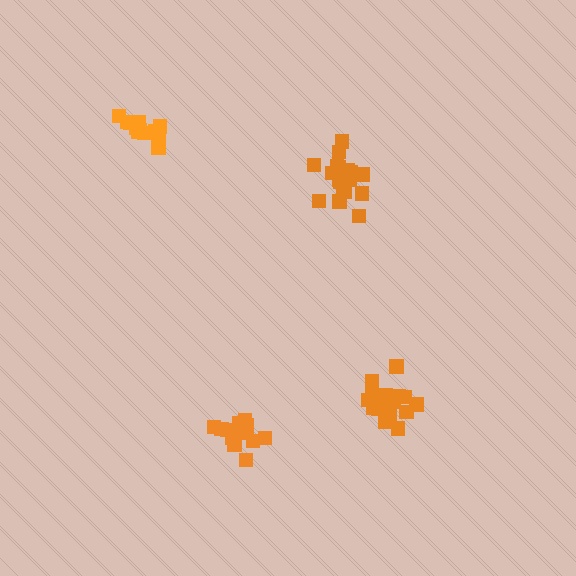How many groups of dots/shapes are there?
There are 4 groups.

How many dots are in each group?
Group 1: 19 dots, Group 2: 18 dots, Group 3: 14 dots, Group 4: 13 dots (64 total).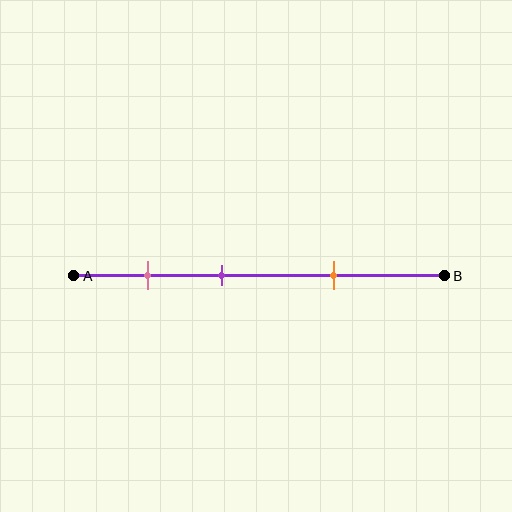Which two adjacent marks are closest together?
The pink and purple marks are the closest adjacent pair.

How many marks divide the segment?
There are 3 marks dividing the segment.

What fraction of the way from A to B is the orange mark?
The orange mark is approximately 70% (0.7) of the way from A to B.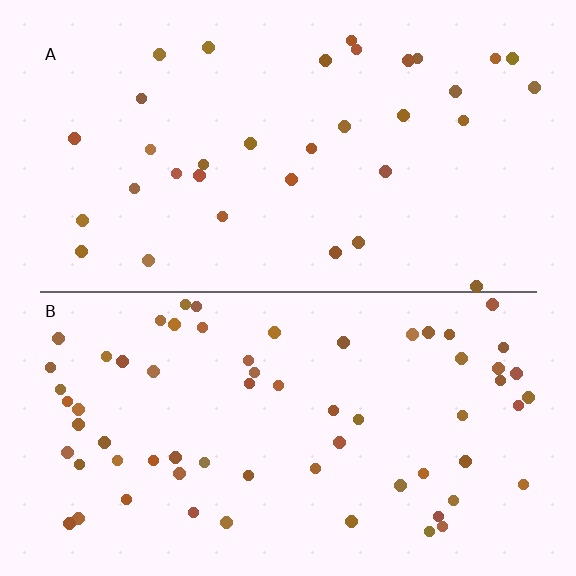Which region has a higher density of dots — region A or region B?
B (the bottom).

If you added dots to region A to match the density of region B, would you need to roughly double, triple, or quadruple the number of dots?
Approximately double.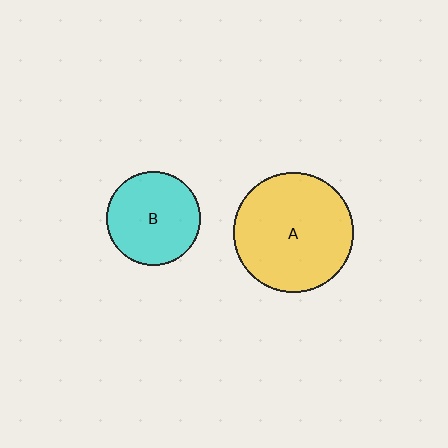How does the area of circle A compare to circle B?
Approximately 1.6 times.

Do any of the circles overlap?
No, none of the circles overlap.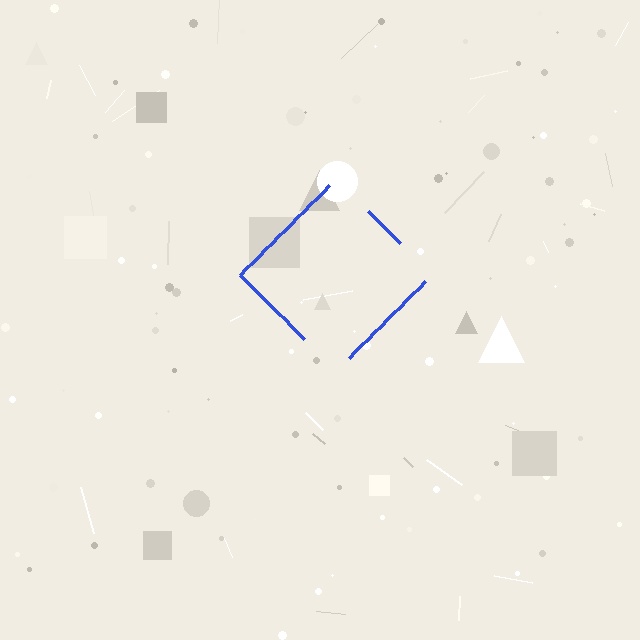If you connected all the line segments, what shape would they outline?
They would outline a diamond.